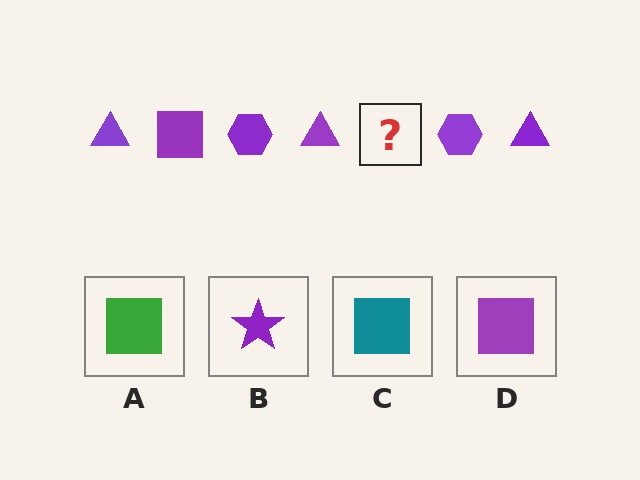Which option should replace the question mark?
Option D.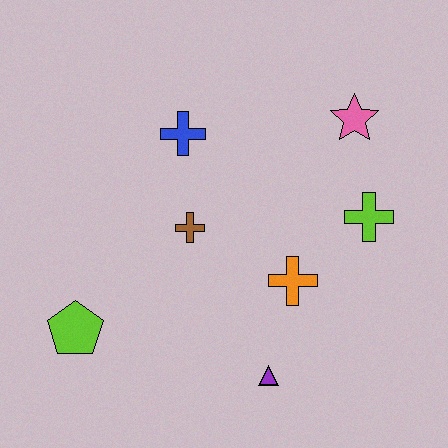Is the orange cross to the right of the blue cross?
Yes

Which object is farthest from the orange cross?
The lime pentagon is farthest from the orange cross.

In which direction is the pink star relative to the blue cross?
The pink star is to the right of the blue cross.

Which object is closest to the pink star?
The lime cross is closest to the pink star.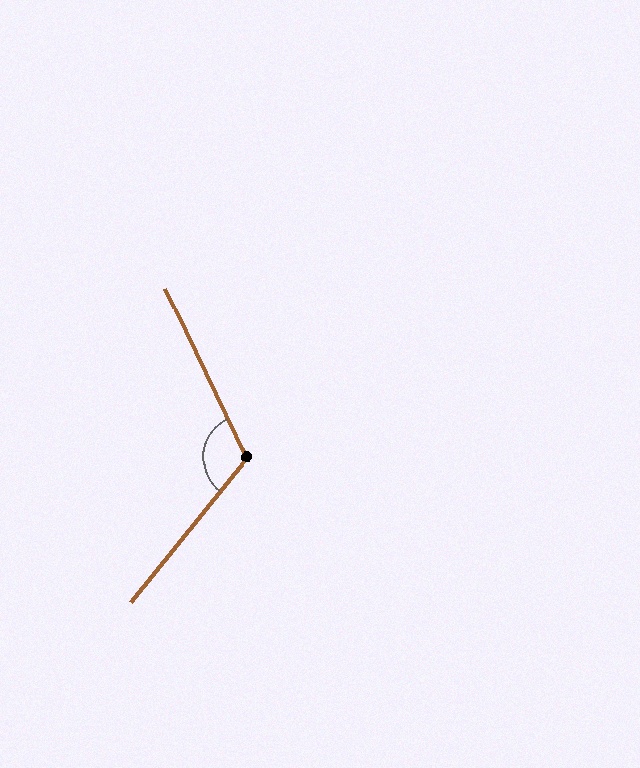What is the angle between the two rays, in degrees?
Approximately 116 degrees.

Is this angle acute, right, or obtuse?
It is obtuse.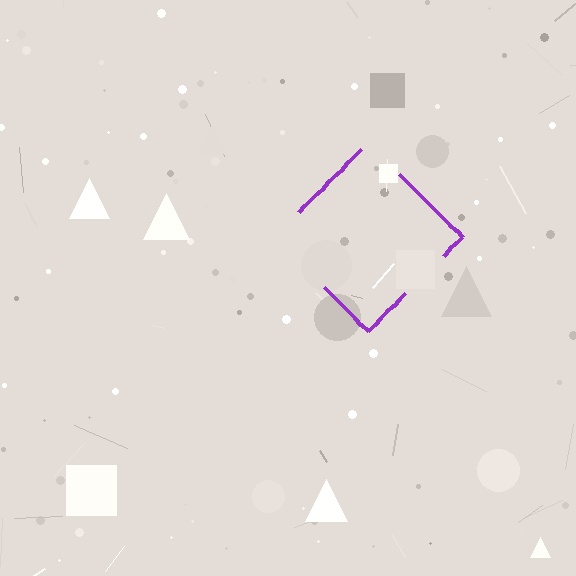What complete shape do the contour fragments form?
The contour fragments form a diamond.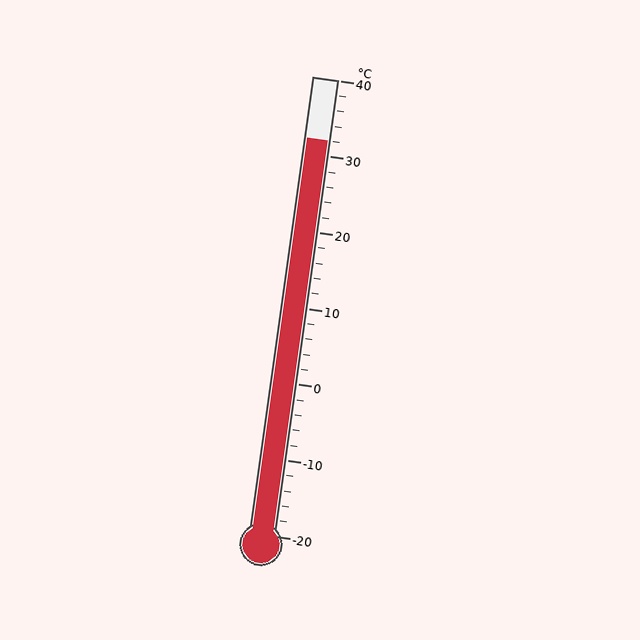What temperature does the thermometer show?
The thermometer shows approximately 32°C.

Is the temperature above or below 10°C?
The temperature is above 10°C.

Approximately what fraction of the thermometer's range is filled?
The thermometer is filled to approximately 85% of its range.